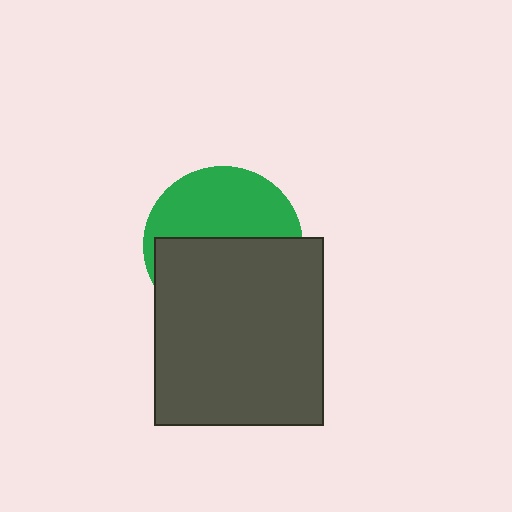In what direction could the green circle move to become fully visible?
The green circle could move up. That would shift it out from behind the dark gray rectangle entirely.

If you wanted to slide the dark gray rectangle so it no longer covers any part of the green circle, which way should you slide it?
Slide it down — that is the most direct way to separate the two shapes.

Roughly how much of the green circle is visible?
About half of it is visible (roughly 45%).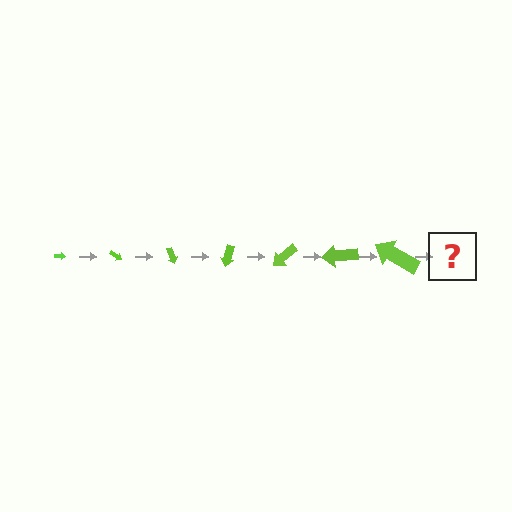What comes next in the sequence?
The next element should be an arrow, larger than the previous one and rotated 245 degrees from the start.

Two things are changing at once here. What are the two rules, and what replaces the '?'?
The two rules are that the arrow grows larger each step and it rotates 35 degrees each step. The '?' should be an arrow, larger than the previous one and rotated 245 degrees from the start.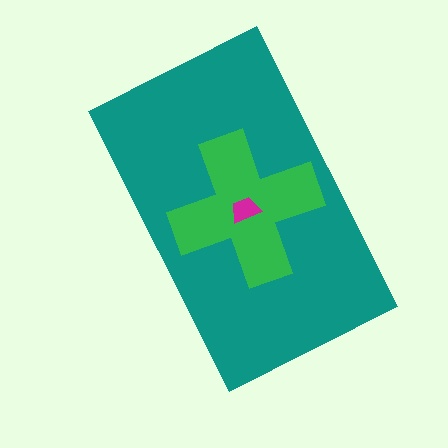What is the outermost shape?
The teal rectangle.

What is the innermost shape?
The magenta trapezoid.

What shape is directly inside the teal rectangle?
The green cross.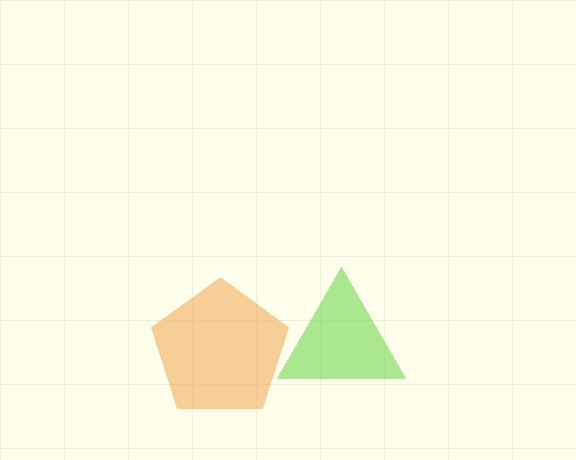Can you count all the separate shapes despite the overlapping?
Yes, there are 2 separate shapes.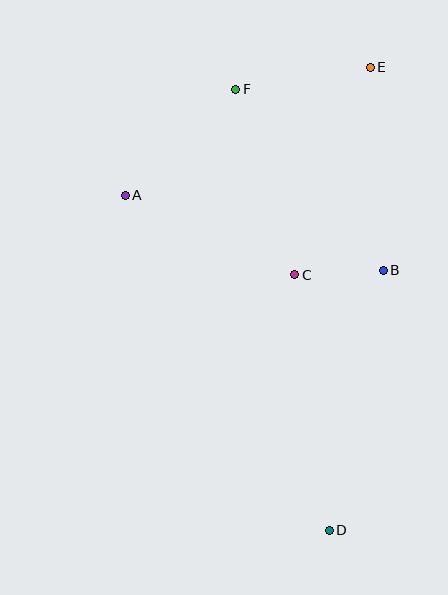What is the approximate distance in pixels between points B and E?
The distance between B and E is approximately 203 pixels.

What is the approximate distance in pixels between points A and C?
The distance between A and C is approximately 188 pixels.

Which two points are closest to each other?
Points B and C are closest to each other.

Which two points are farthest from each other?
Points D and E are farthest from each other.